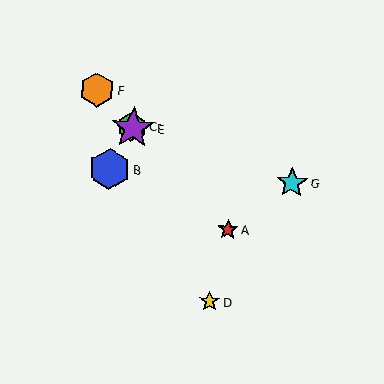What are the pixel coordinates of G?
Object G is at (292, 182).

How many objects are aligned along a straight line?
4 objects (A, C, E, F) are aligned along a straight line.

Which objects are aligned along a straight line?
Objects A, C, E, F are aligned along a straight line.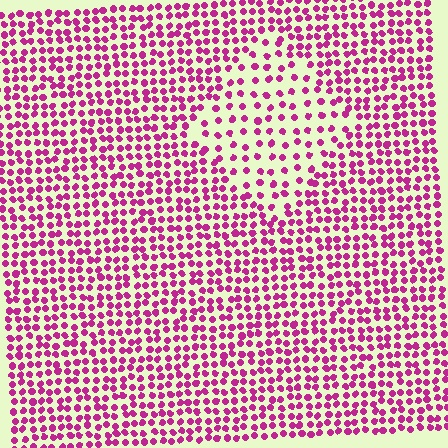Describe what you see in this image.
The image contains small magenta elements arranged at two different densities. A diamond-shaped region is visible where the elements are less densely packed than the surrounding area.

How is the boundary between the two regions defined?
The boundary is defined by a change in element density (approximately 1.9x ratio). All elements are the same color, size, and shape.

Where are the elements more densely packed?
The elements are more densely packed outside the diamond boundary.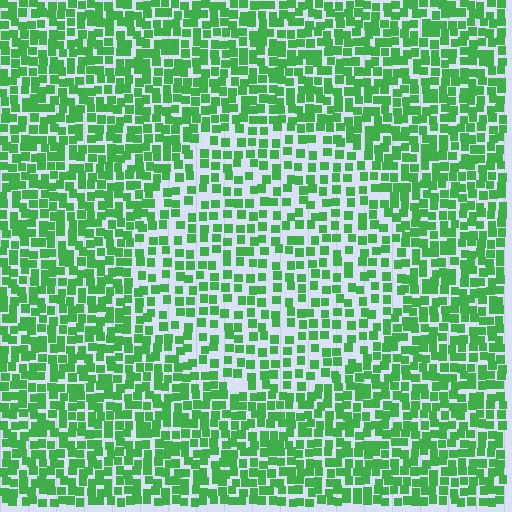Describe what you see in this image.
The image contains small green elements arranged at two different densities. A circle-shaped region is visible where the elements are less densely packed than the surrounding area.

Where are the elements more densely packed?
The elements are more densely packed outside the circle boundary.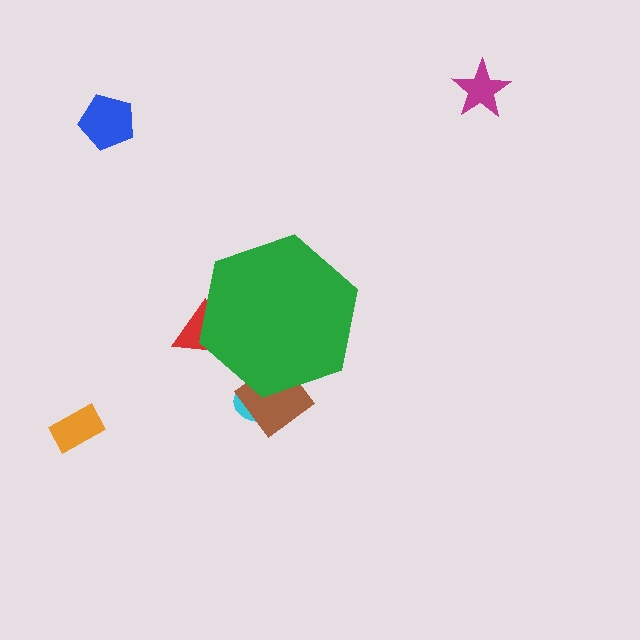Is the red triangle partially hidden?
Yes, the red triangle is partially hidden behind the green hexagon.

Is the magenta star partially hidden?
No, the magenta star is fully visible.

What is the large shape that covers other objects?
A green hexagon.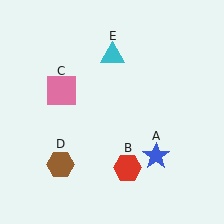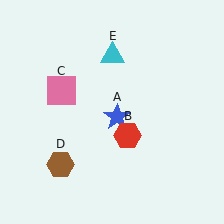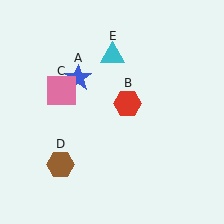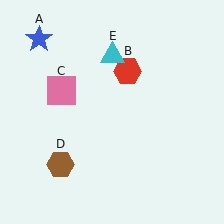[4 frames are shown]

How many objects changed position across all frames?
2 objects changed position: blue star (object A), red hexagon (object B).